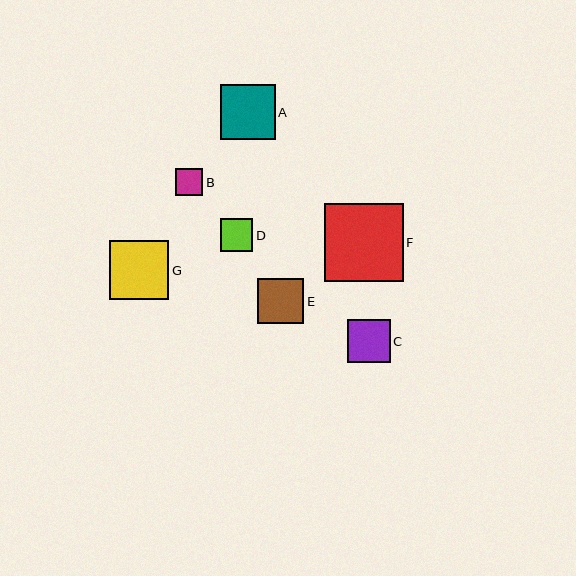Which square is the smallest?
Square B is the smallest with a size of approximately 27 pixels.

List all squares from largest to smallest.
From largest to smallest: F, G, A, E, C, D, B.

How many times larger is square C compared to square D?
Square C is approximately 1.3 times the size of square D.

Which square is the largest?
Square F is the largest with a size of approximately 79 pixels.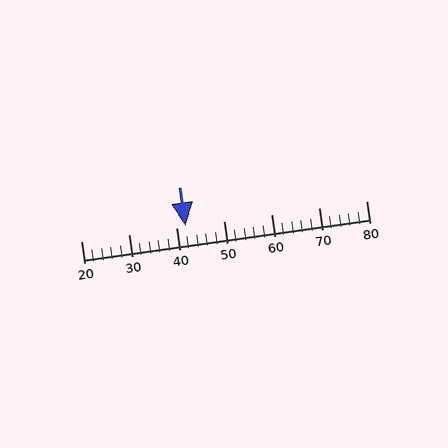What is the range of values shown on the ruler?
The ruler shows values from 20 to 80.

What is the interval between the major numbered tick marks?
The major tick marks are spaced 10 units apart.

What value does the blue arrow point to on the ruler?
The blue arrow points to approximately 42.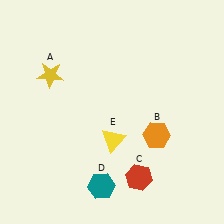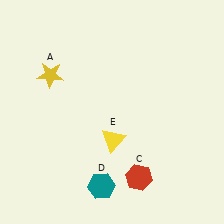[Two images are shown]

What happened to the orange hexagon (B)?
The orange hexagon (B) was removed in Image 2. It was in the bottom-right area of Image 1.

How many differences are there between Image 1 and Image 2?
There is 1 difference between the two images.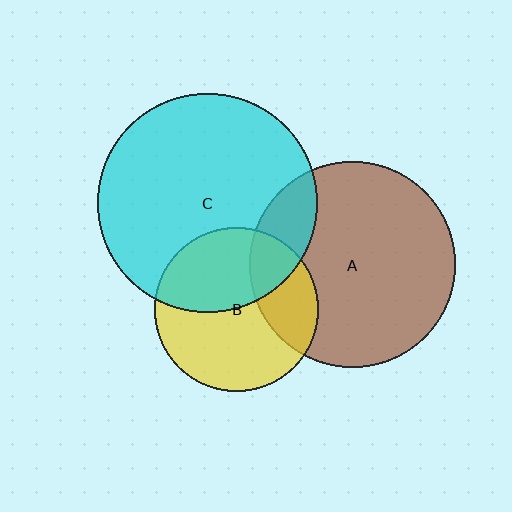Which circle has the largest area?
Circle C (cyan).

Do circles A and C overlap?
Yes.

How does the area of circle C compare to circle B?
Approximately 1.8 times.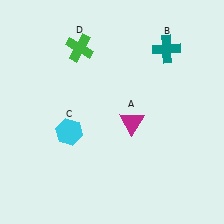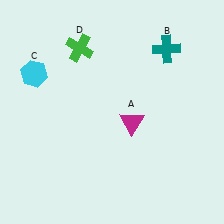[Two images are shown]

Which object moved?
The cyan hexagon (C) moved up.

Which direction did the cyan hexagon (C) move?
The cyan hexagon (C) moved up.